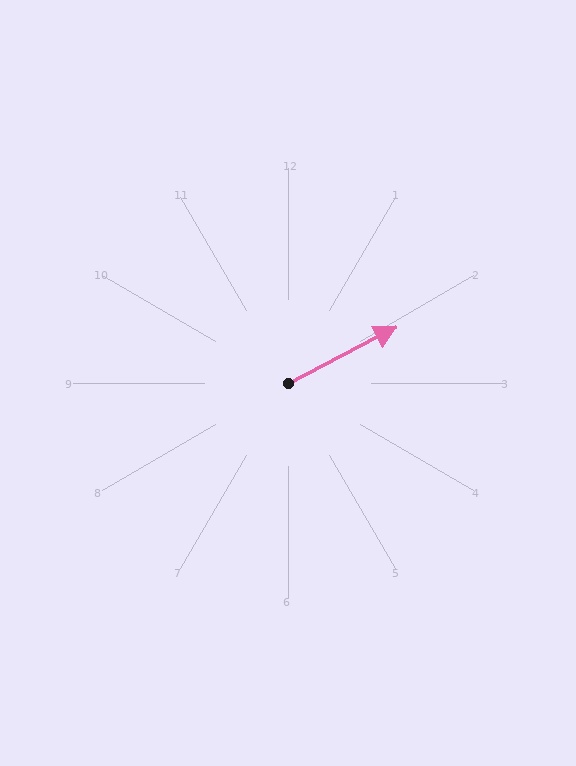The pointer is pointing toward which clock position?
Roughly 2 o'clock.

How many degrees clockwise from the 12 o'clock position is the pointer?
Approximately 63 degrees.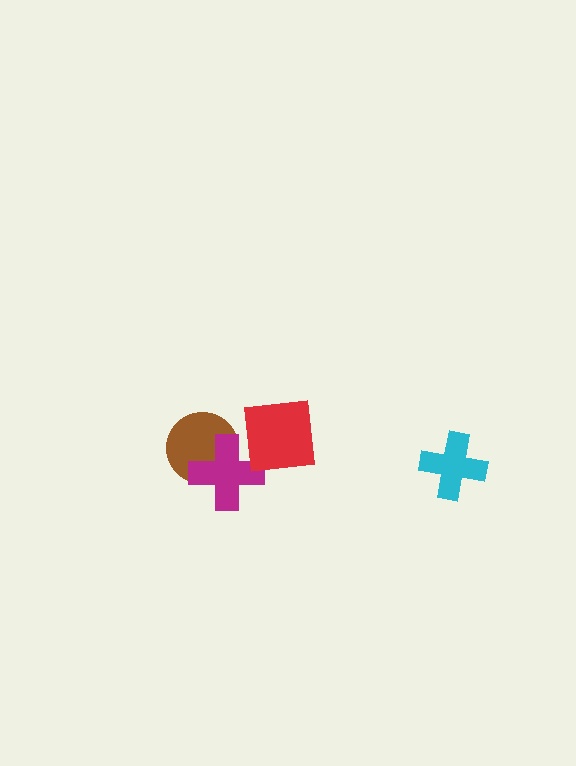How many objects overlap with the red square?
1 object overlaps with the red square.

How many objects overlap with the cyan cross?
0 objects overlap with the cyan cross.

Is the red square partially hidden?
No, no other shape covers it.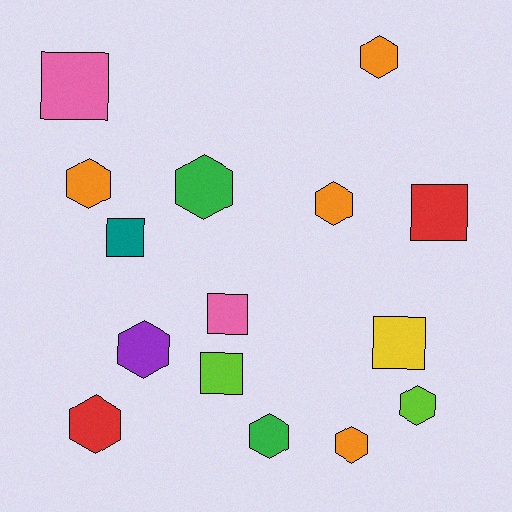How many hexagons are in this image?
There are 9 hexagons.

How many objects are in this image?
There are 15 objects.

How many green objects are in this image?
There are 2 green objects.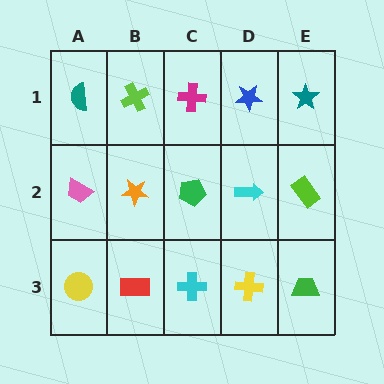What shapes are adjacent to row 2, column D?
A blue star (row 1, column D), a yellow cross (row 3, column D), a green pentagon (row 2, column C), a lime rectangle (row 2, column E).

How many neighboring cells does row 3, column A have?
2.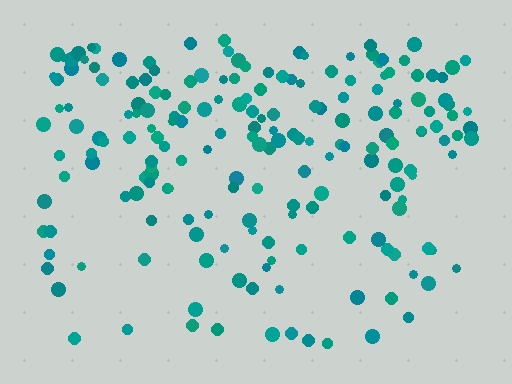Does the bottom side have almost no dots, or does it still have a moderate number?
Still a moderate number, just noticeably fewer than the top.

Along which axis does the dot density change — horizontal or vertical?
Vertical.